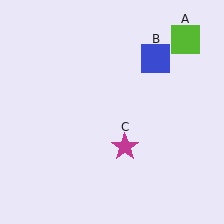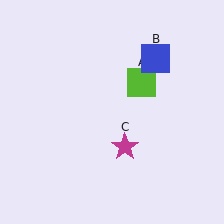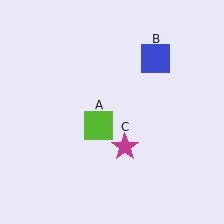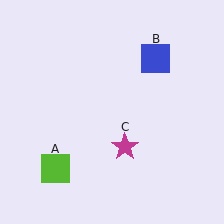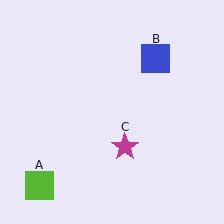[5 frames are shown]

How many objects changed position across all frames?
1 object changed position: lime square (object A).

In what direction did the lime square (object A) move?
The lime square (object A) moved down and to the left.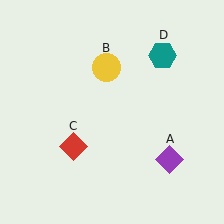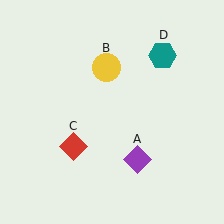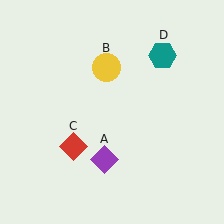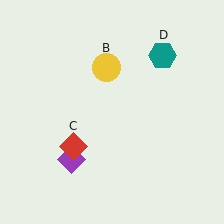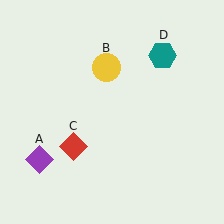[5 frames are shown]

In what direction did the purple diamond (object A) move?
The purple diamond (object A) moved left.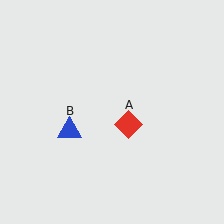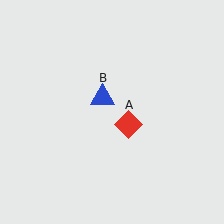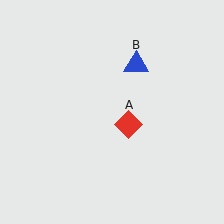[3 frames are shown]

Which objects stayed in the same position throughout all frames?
Red diamond (object A) remained stationary.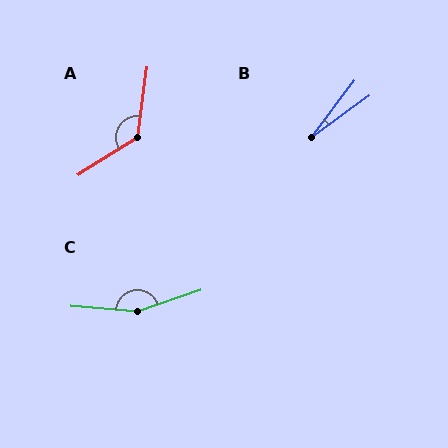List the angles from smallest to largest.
B (17°), A (130°), C (156°).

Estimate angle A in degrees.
Approximately 130 degrees.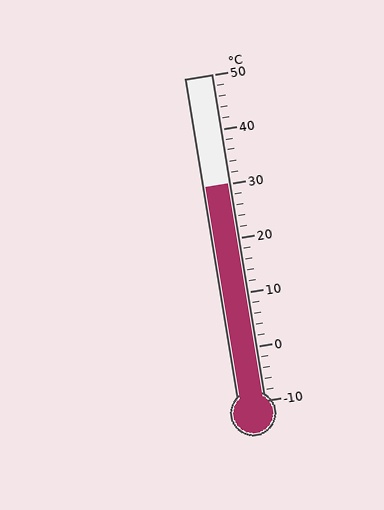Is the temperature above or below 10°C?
The temperature is above 10°C.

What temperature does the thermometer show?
The thermometer shows approximately 30°C.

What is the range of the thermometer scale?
The thermometer scale ranges from -10°C to 50°C.